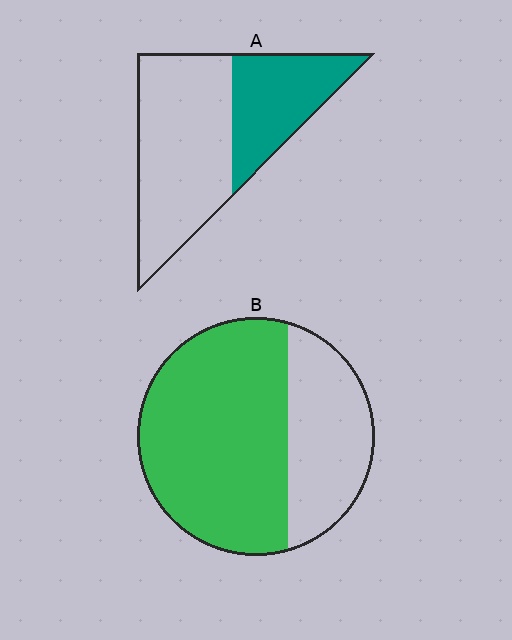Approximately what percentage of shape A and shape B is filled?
A is approximately 35% and B is approximately 65%.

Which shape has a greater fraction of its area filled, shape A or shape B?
Shape B.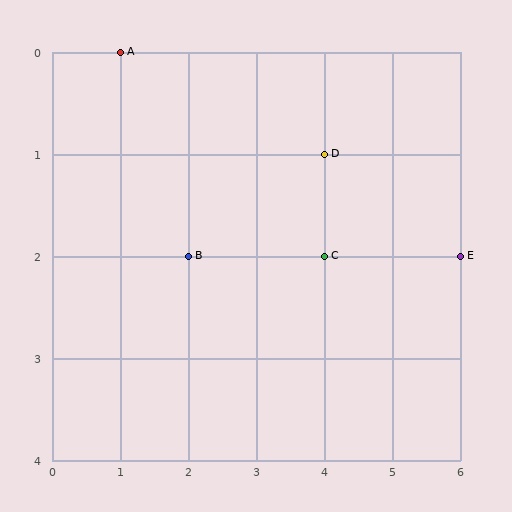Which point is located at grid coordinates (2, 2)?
Point B is at (2, 2).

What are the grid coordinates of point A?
Point A is at grid coordinates (1, 0).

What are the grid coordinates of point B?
Point B is at grid coordinates (2, 2).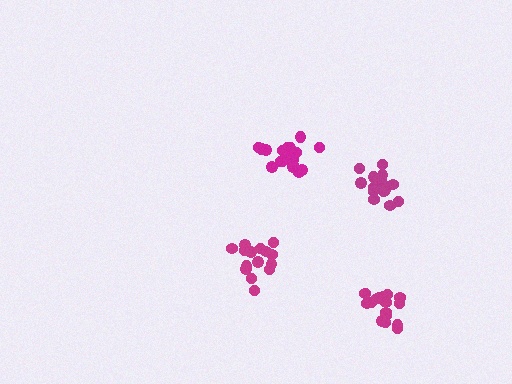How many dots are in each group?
Group 1: 18 dots, Group 2: 15 dots, Group 3: 19 dots, Group 4: 16 dots (68 total).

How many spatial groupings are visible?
There are 4 spatial groupings.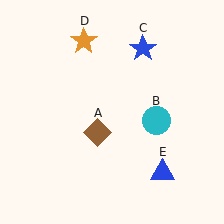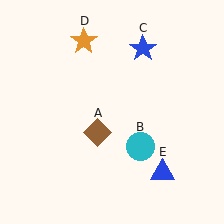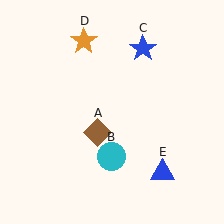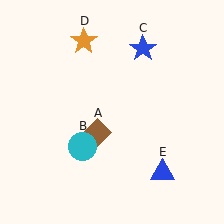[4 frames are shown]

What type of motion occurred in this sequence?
The cyan circle (object B) rotated clockwise around the center of the scene.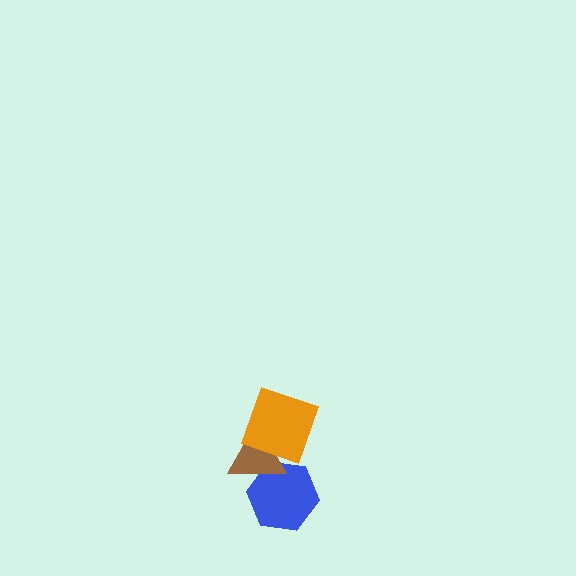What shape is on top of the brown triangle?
The orange square is on top of the brown triangle.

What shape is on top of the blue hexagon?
The brown triangle is on top of the blue hexagon.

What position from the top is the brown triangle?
The brown triangle is 2nd from the top.